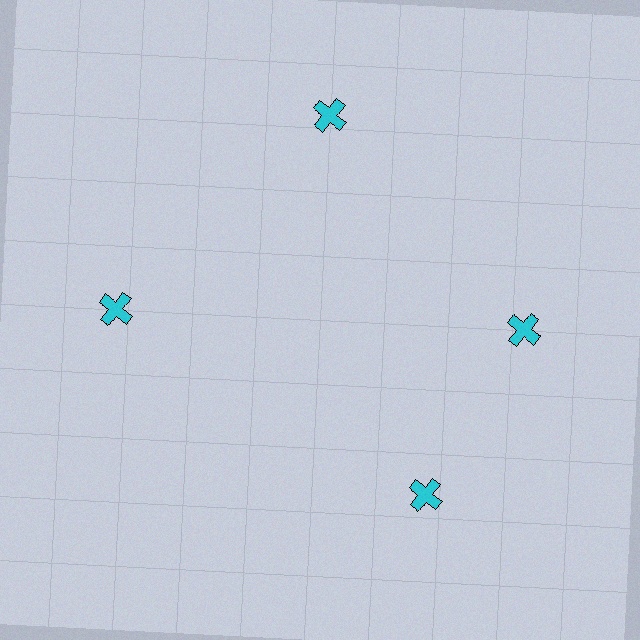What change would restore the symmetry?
The symmetry would be restored by rotating it back into even spacing with its neighbors so that all 4 crosses sit at equal angles and equal distance from the center.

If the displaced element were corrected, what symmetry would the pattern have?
It would have 4-fold rotational symmetry — the pattern would map onto itself every 90 degrees.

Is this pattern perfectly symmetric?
No. The 4 cyan crosses are arranged in a ring, but one element near the 6 o'clock position is rotated out of alignment along the ring, breaking the 4-fold rotational symmetry.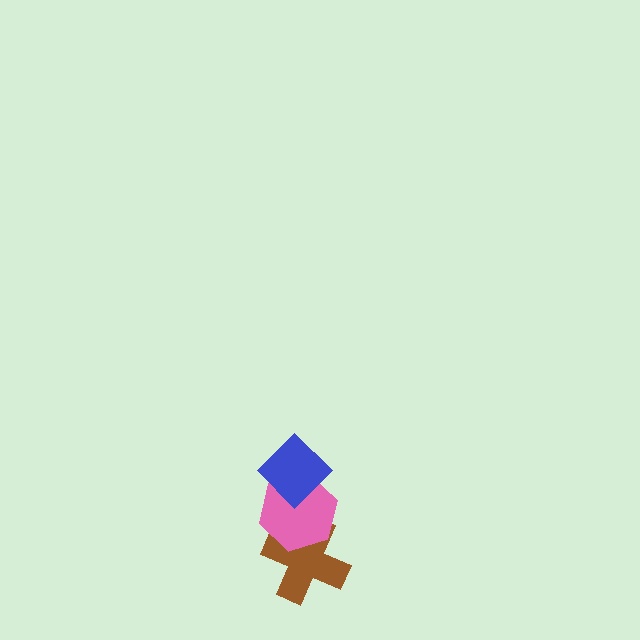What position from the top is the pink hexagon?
The pink hexagon is 2nd from the top.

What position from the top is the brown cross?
The brown cross is 3rd from the top.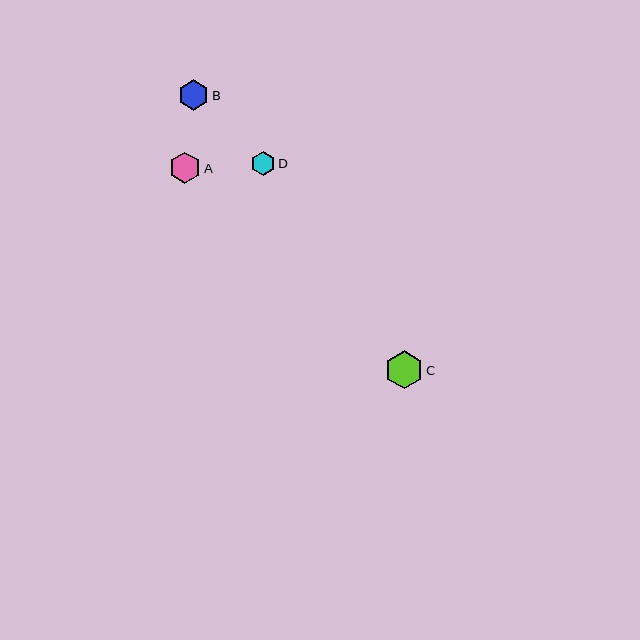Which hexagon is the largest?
Hexagon C is the largest with a size of approximately 37 pixels.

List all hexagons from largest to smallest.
From largest to smallest: C, A, B, D.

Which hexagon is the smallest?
Hexagon D is the smallest with a size of approximately 24 pixels.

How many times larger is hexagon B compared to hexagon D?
Hexagon B is approximately 1.3 times the size of hexagon D.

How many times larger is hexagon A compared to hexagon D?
Hexagon A is approximately 1.3 times the size of hexagon D.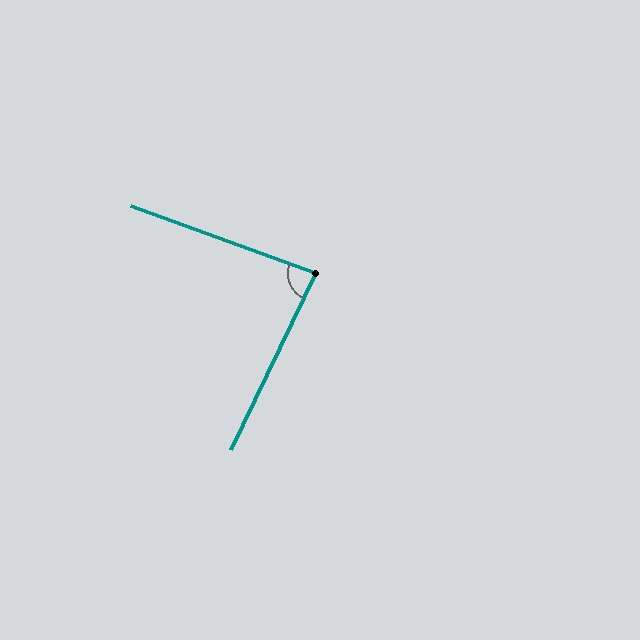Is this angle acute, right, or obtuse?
It is acute.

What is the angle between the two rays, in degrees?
Approximately 84 degrees.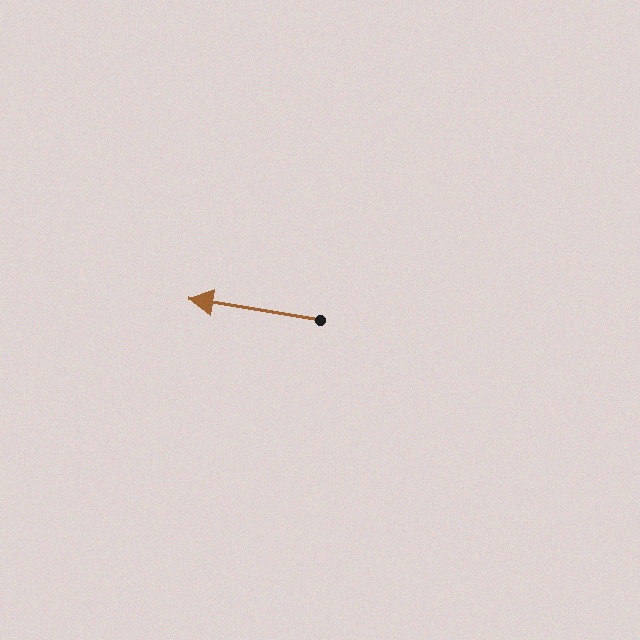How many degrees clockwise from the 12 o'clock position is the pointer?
Approximately 279 degrees.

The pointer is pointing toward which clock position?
Roughly 9 o'clock.